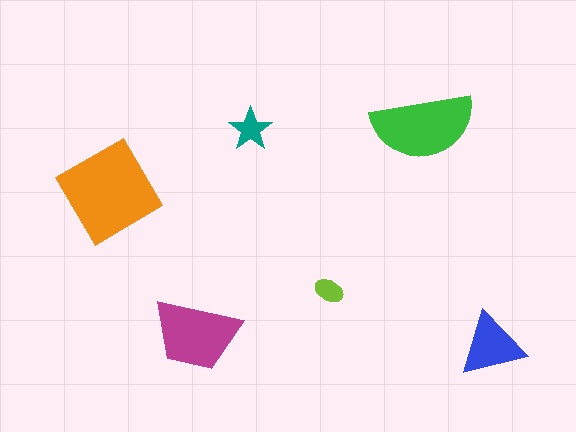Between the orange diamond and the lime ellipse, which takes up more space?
The orange diamond.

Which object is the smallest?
The lime ellipse.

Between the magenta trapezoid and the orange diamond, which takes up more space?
The orange diamond.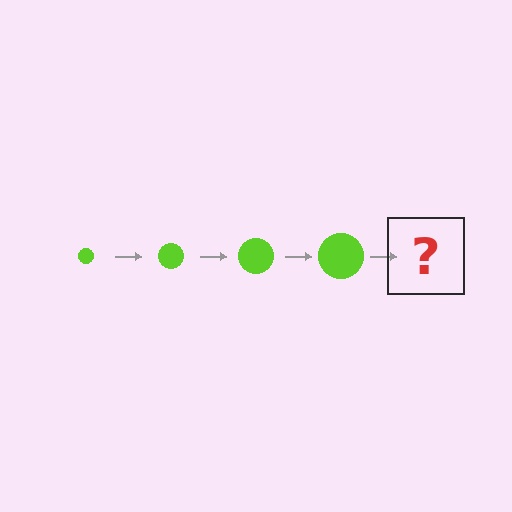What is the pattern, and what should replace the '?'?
The pattern is that the circle gets progressively larger each step. The '?' should be a lime circle, larger than the previous one.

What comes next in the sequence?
The next element should be a lime circle, larger than the previous one.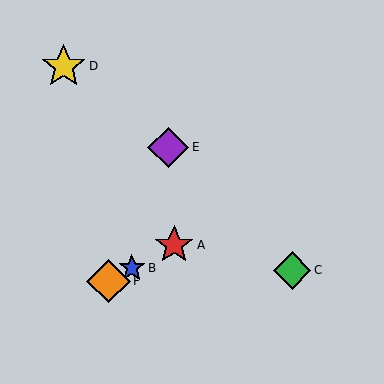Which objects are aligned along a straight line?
Objects A, B, F are aligned along a straight line.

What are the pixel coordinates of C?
Object C is at (292, 270).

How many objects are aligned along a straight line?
3 objects (A, B, F) are aligned along a straight line.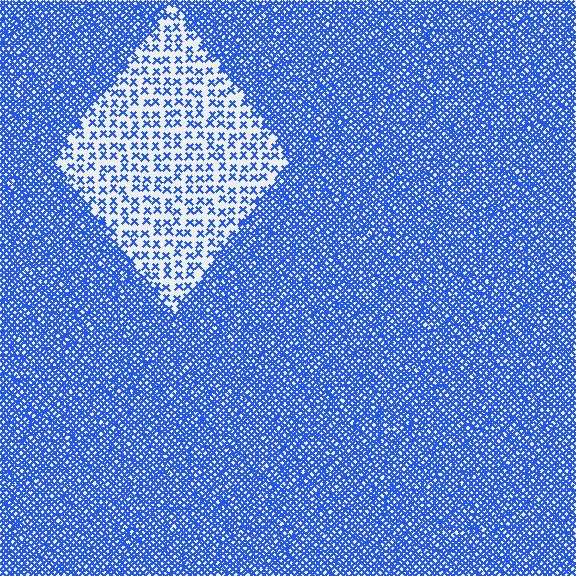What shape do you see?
I see a diamond.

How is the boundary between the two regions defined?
The boundary is defined by a change in element density (approximately 3.1x ratio). All elements are the same color, size, and shape.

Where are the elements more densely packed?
The elements are more densely packed outside the diamond boundary.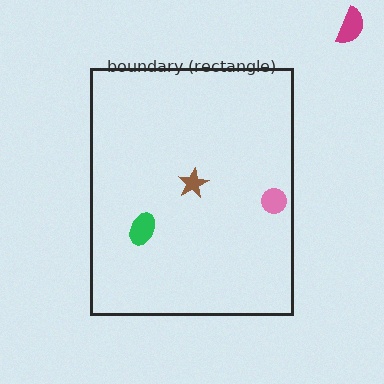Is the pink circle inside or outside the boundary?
Inside.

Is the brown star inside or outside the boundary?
Inside.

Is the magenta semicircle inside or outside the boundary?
Outside.